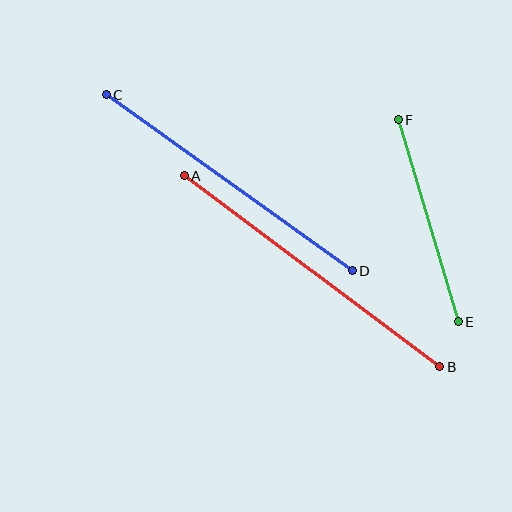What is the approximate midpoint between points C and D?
The midpoint is at approximately (229, 183) pixels.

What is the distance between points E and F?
The distance is approximately 211 pixels.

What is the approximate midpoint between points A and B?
The midpoint is at approximately (312, 271) pixels.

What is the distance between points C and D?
The distance is approximately 302 pixels.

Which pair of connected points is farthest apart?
Points A and B are farthest apart.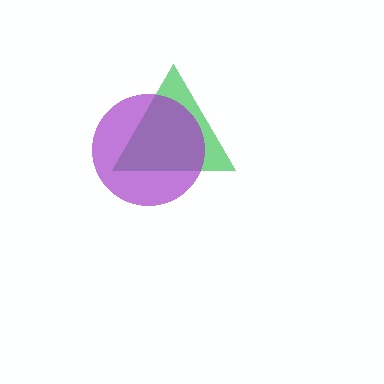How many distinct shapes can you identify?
There are 2 distinct shapes: a green triangle, a purple circle.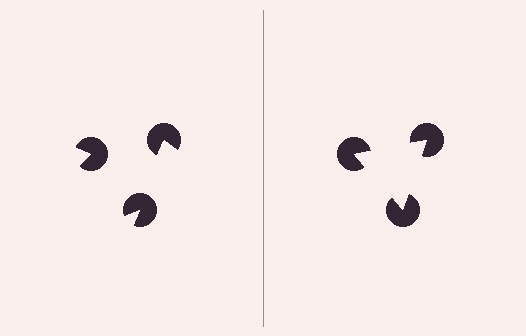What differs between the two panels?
The pac-man discs are positioned identically on both sides; only the wedge orientations differ. On the right they align to a triangle; on the left they are misaligned.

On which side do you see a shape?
An illusory triangle appears on the right side. On the left side the wedge cuts are rotated, so no coherent shape forms.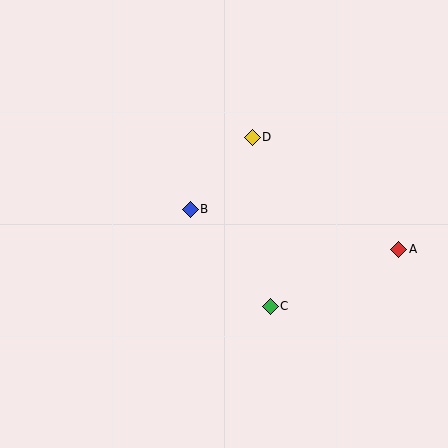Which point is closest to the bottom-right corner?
Point A is closest to the bottom-right corner.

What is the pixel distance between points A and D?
The distance between A and D is 184 pixels.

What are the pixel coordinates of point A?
Point A is at (399, 249).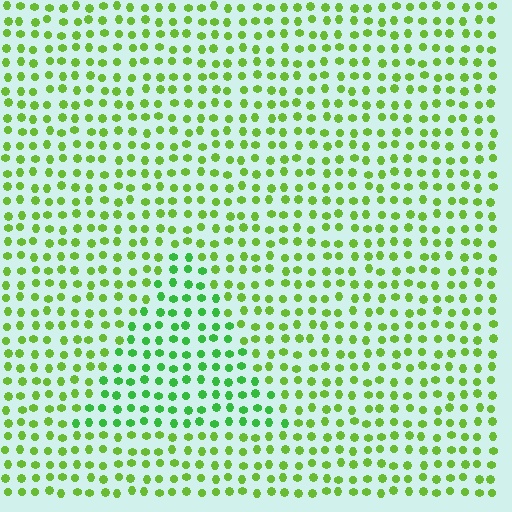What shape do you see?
I see a triangle.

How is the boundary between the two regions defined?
The boundary is defined purely by a slight shift in hue (about 27 degrees). Spacing, size, and orientation are identical on both sides.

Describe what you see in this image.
The image is filled with small lime elements in a uniform arrangement. A triangle-shaped region is visible where the elements are tinted to a slightly different hue, forming a subtle color boundary.